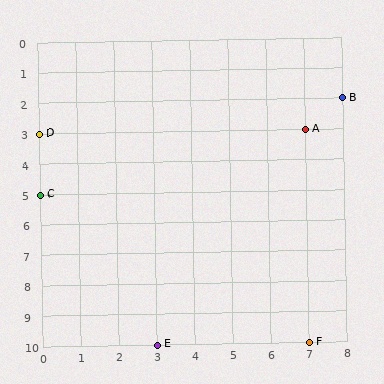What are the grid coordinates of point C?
Point C is at grid coordinates (0, 5).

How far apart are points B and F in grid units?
Points B and F are 1 column and 8 rows apart (about 8.1 grid units diagonally).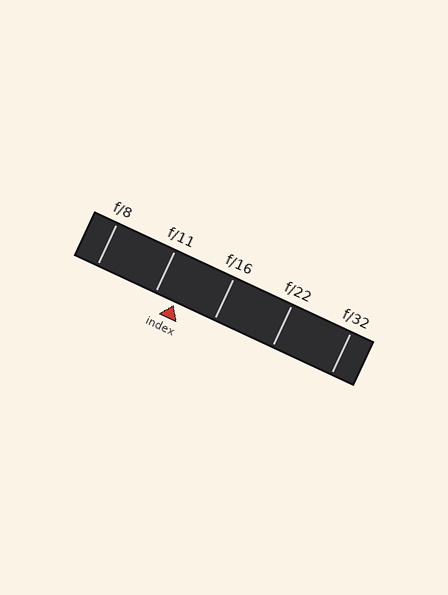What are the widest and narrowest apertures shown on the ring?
The widest aperture shown is f/8 and the narrowest is f/32.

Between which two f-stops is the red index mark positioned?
The index mark is between f/11 and f/16.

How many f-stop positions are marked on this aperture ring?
There are 5 f-stop positions marked.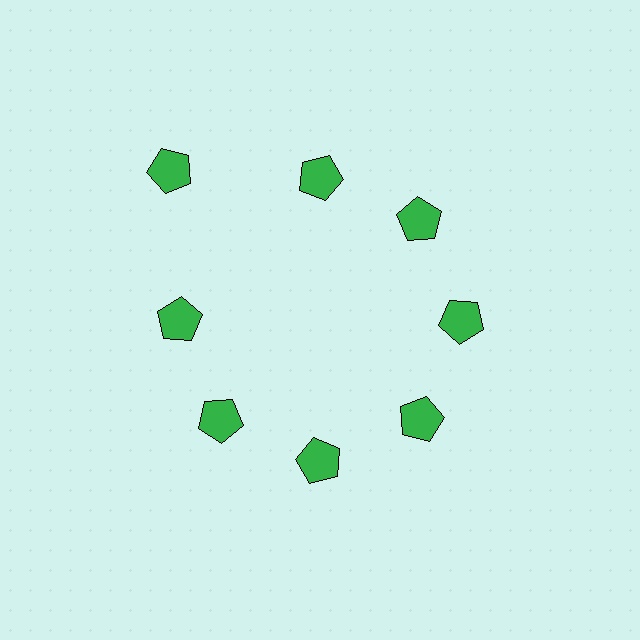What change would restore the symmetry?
The symmetry would be restored by moving it inward, back onto the ring so that all 8 pentagons sit at equal angles and equal distance from the center.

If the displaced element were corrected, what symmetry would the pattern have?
It would have 8-fold rotational symmetry — the pattern would map onto itself every 45 degrees.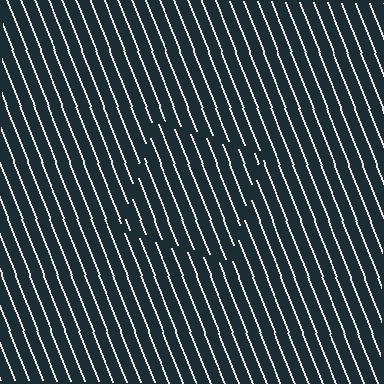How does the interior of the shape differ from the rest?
The interior of the shape contains the same grating, shifted by half a period — the contour is defined by the phase discontinuity where line-ends from the inner and outer gratings abut.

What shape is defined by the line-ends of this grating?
An illusory square. The interior of the shape contains the same grating, shifted by half a period — the contour is defined by the phase discontinuity where line-ends from the inner and outer gratings abut.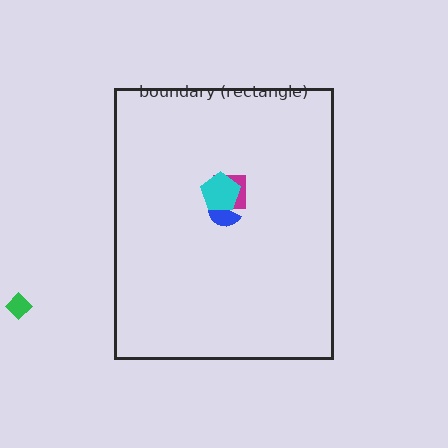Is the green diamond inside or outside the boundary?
Outside.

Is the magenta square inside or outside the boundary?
Inside.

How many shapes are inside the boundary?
3 inside, 1 outside.